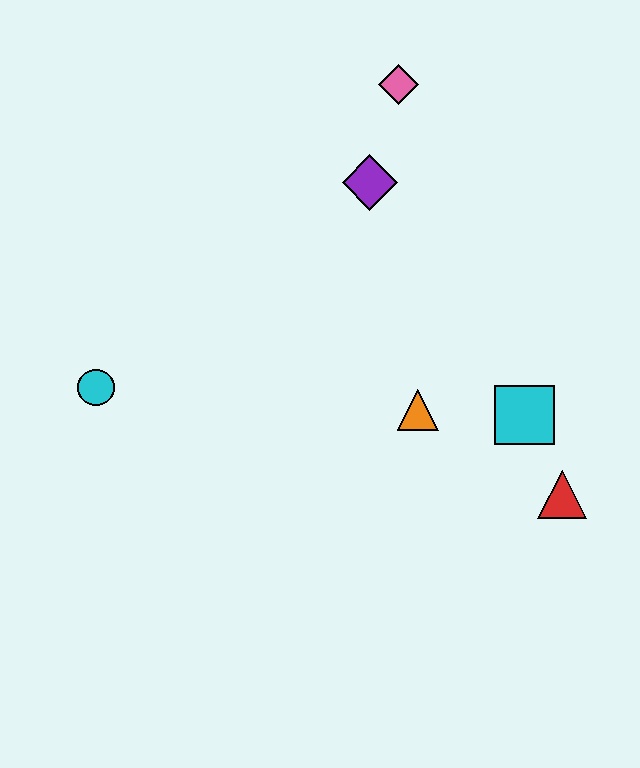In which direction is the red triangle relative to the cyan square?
The red triangle is below the cyan square.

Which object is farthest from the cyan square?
The cyan circle is farthest from the cyan square.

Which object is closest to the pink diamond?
The purple diamond is closest to the pink diamond.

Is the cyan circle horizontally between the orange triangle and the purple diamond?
No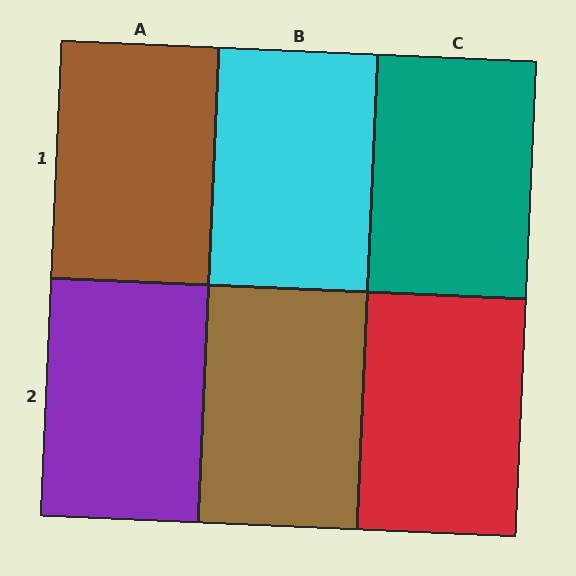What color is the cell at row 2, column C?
Red.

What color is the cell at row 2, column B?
Brown.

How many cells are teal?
1 cell is teal.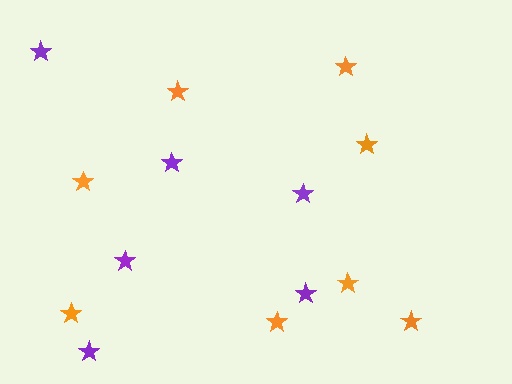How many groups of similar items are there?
There are 2 groups: one group of purple stars (6) and one group of orange stars (8).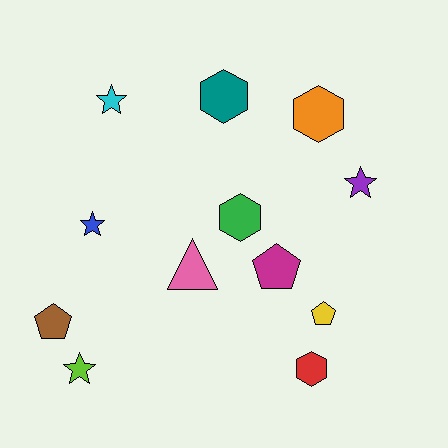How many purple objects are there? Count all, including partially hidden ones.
There is 1 purple object.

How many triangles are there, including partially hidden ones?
There is 1 triangle.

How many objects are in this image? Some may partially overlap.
There are 12 objects.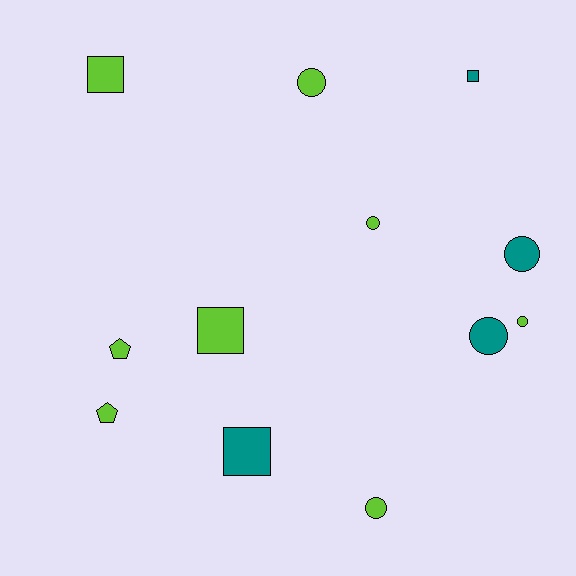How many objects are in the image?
There are 12 objects.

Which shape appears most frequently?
Circle, with 6 objects.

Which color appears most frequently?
Lime, with 8 objects.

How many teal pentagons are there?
There are no teal pentagons.